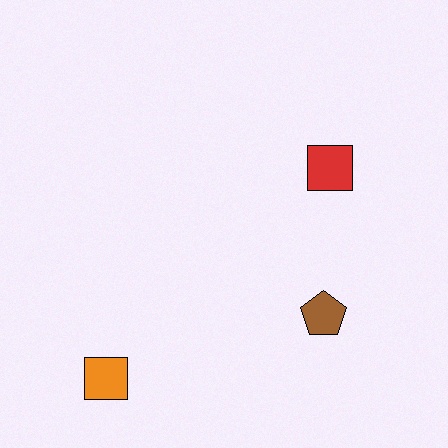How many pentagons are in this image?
There is 1 pentagon.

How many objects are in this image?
There are 3 objects.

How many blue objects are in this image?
There are no blue objects.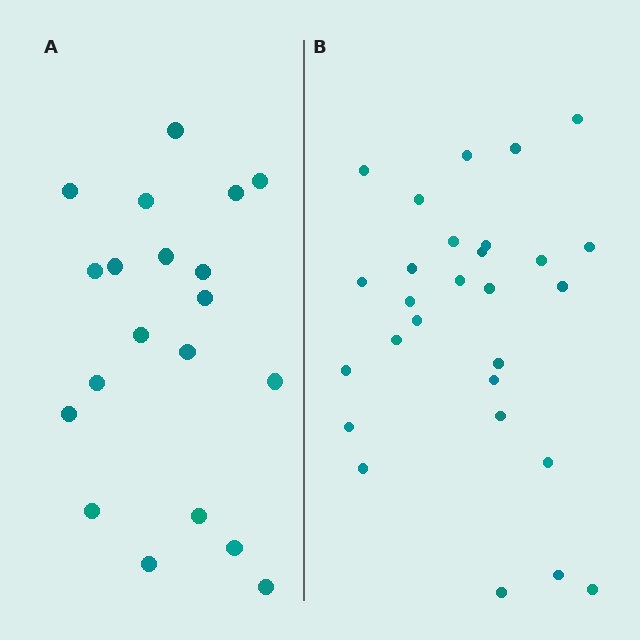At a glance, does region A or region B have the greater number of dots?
Region B (the right region) has more dots.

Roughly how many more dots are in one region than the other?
Region B has roughly 8 or so more dots than region A.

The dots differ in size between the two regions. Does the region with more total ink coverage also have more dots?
No. Region A has more total ink coverage because its dots are larger, but region B actually contains more individual dots. Total area can be misleading — the number of items is what matters here.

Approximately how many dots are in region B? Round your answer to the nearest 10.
About 30 dots. (The exact count is 28, which rounds to 30.)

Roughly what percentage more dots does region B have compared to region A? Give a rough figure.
About 40% more.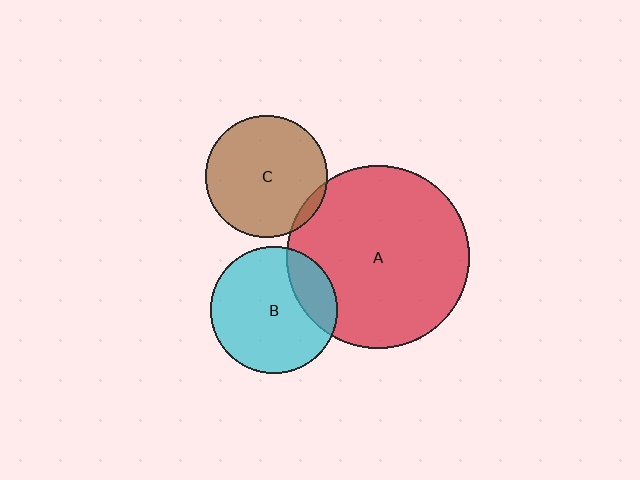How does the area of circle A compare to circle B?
Approximately 2.1 times.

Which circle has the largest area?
Circle A (red).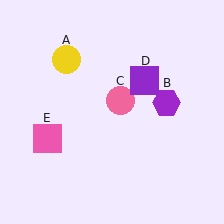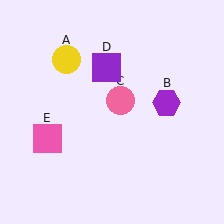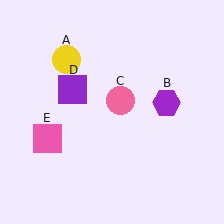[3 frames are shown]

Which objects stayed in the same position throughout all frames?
Yellow circle (object A) and purple hexagon (object B) and pink circle (object C) and pink square (object E) remained stationary.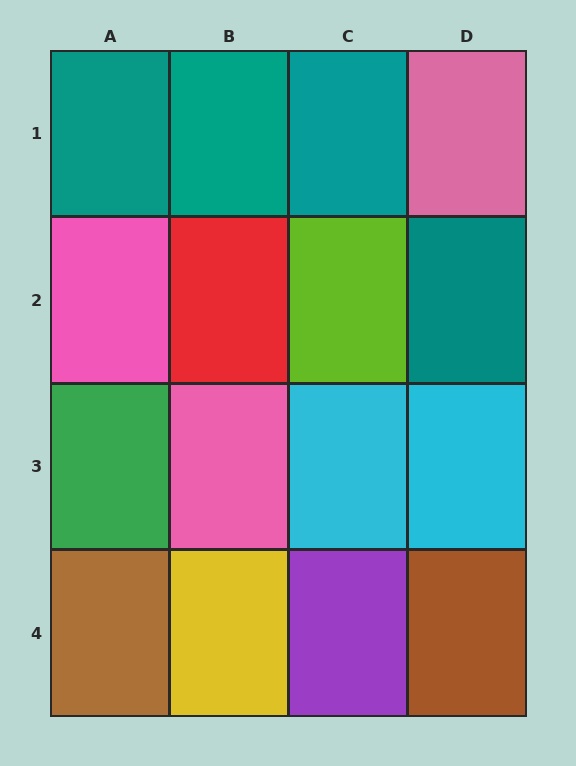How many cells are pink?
3 cells are pink.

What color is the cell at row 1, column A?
Teal.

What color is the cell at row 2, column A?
Pink.